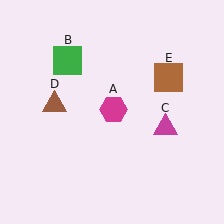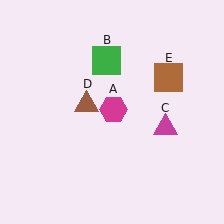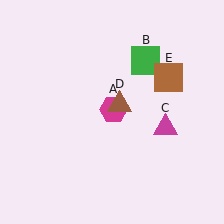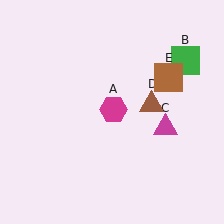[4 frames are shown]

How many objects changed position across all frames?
2 objects changed position: green square (object B), brown triangle (object D).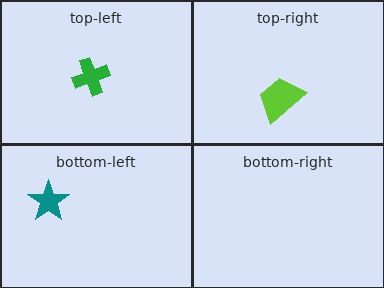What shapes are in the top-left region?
The green cross.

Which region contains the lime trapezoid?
The top-right region.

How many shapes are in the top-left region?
1.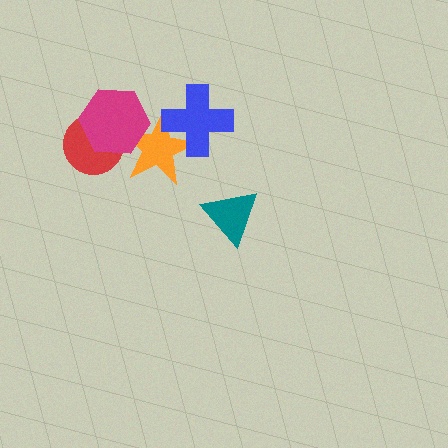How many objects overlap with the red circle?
1 object overlaps with the red circle.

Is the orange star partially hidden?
Yes, it is partially covered by another shape.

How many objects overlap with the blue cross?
1 object overlaps with the blue cross.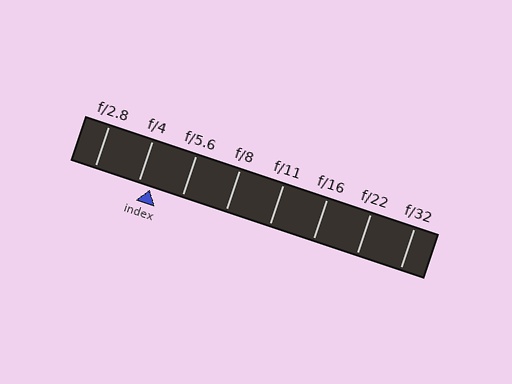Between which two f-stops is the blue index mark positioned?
The index mark is between f/4 and f/5.6.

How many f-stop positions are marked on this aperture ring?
There are 8 f-stop positions marked.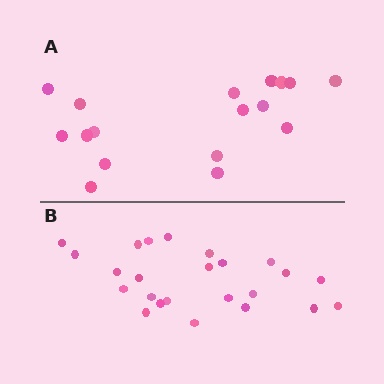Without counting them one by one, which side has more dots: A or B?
Region B (the bottom region) has more dots.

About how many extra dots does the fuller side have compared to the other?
Region B has roughly 8 or so more dots than region A.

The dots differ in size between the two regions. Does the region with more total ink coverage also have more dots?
No. Region A has more total ink coverage because its dots are larger, but region B actually contains more individual dots. Total area can be misleading — the number of items is what matters here.